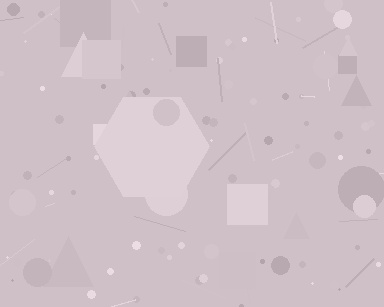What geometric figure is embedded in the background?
A hexagon is embedded in the background.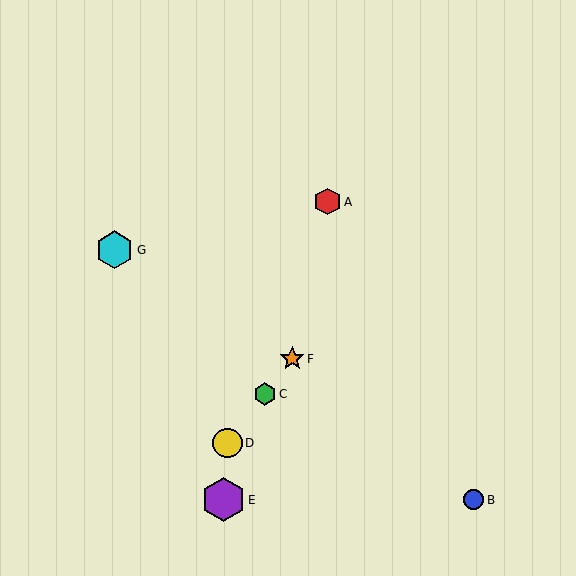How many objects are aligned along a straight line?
3 objects (C, D, F) are aligned along a straight line.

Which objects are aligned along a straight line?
Objects C, D, F are aligned along a straight line.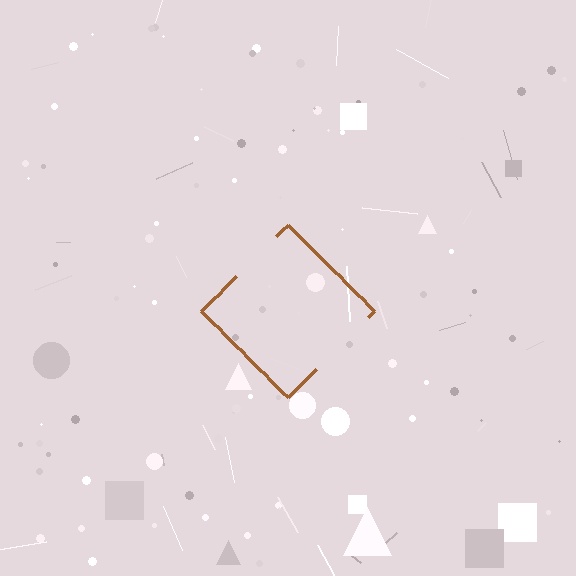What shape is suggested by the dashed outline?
The dashed outline suggests a diamond.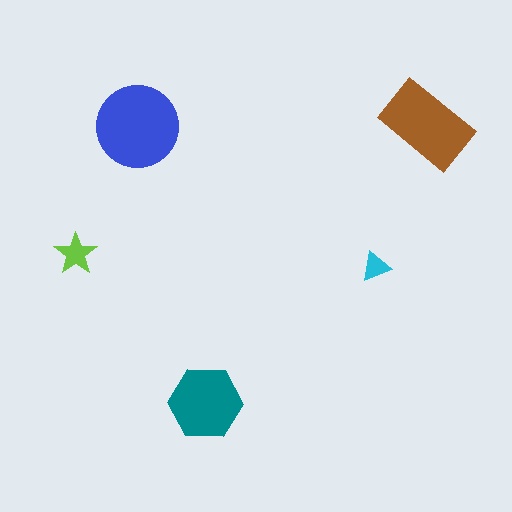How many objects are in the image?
There are 5 objects in the image.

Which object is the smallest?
The cyan triangle.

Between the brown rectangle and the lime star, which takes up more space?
The brown rectangle.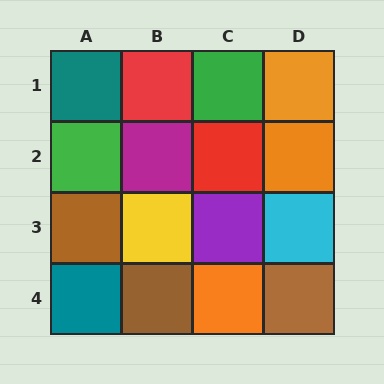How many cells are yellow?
1 cell is yellow.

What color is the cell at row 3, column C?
Purple.